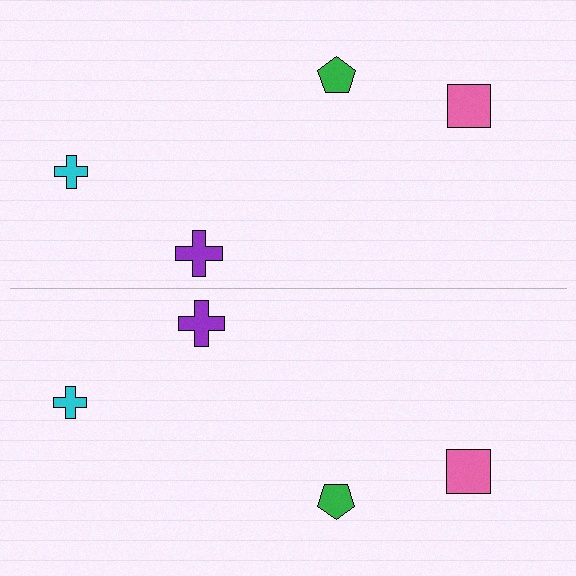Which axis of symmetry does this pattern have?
The pattern has a horizontal axis of symmetry running through the center of the image.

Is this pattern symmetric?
Yes, this pattern has bilateral (reflection) symmetry.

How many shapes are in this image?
There are 8 shapes in this image.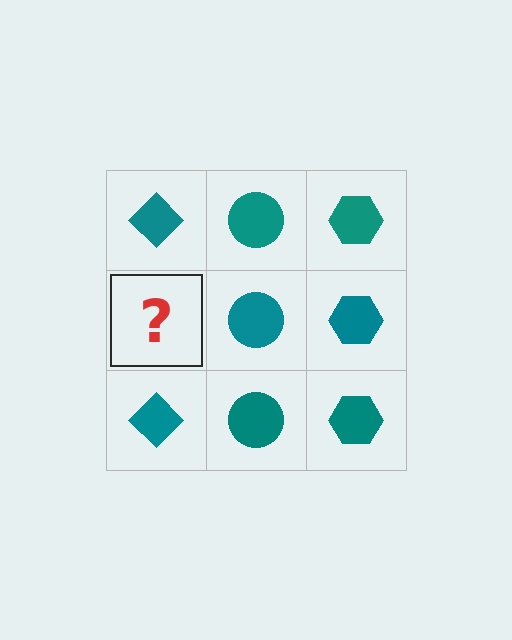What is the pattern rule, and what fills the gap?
The rule is that each column has a consistent shape. The gap should be filled with a teal diamond.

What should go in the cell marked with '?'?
The missing cell should contain a teal diamond.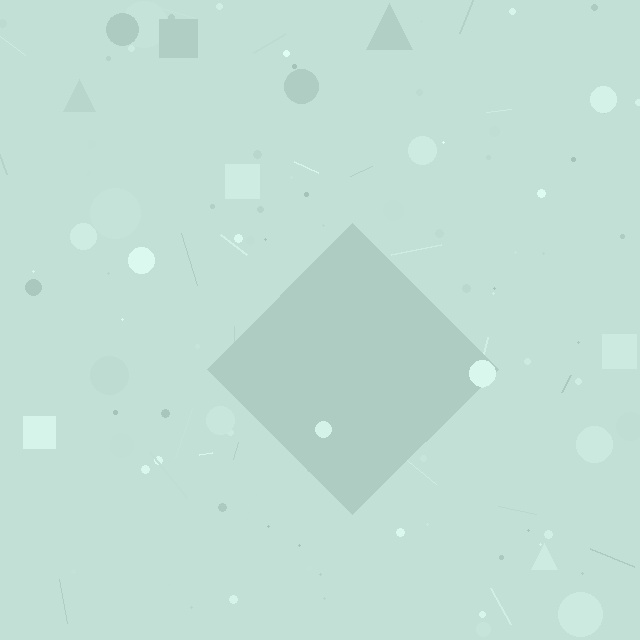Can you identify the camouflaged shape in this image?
The camouflaged shape is a diamond.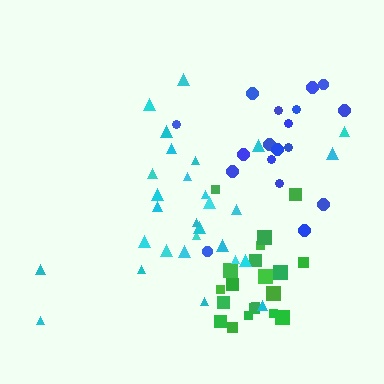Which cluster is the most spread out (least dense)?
Blue.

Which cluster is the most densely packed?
Green.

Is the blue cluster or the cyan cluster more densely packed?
Cyan.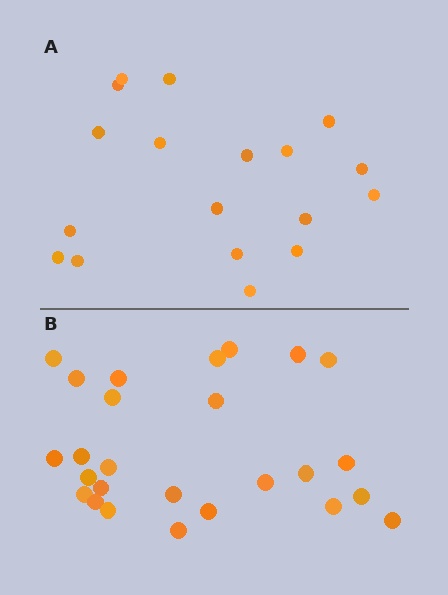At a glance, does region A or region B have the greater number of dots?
Region B (the bottom region) has more dots.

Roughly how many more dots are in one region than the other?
Region B has roughly 8 or so more dots than region A.